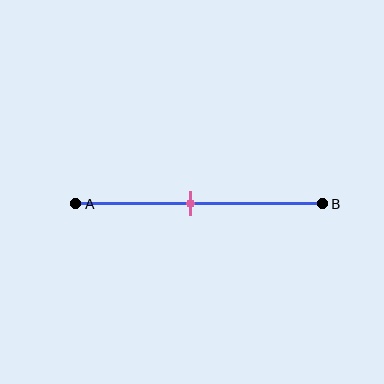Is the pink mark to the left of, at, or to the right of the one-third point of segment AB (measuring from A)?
The pink mark is to the right of the one-third point of segment AB.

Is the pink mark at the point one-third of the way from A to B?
No, the mark is at about 45% from A, not at the 33% one-third point.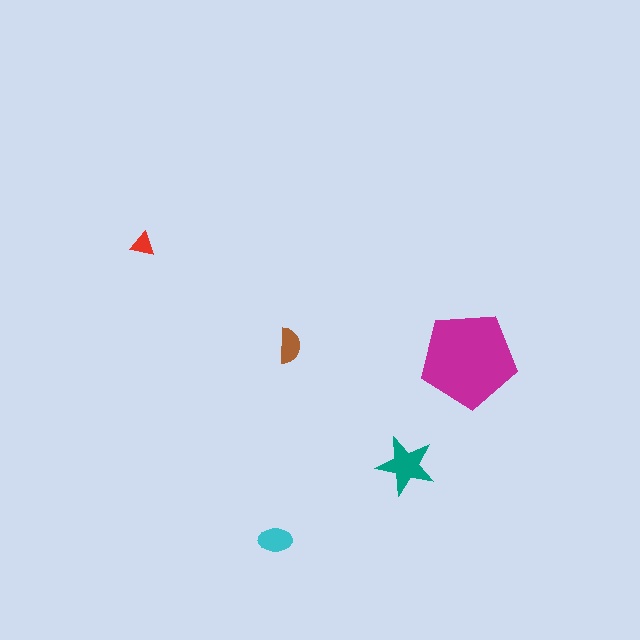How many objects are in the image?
There are 5 objects in the image.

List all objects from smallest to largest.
The red triangle, the brown semicircle, the cyan ellipse, the teal star, the magenta pentagon.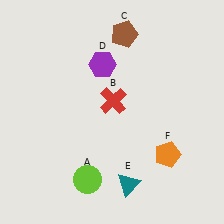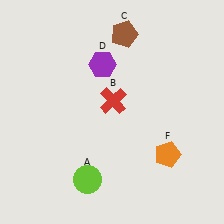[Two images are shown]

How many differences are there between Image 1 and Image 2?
There is 1 difference between the two images.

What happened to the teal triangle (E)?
The teal triangle (E) was removed in Image 2. It was in the bottom-right area of Image 1.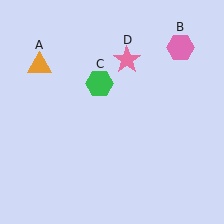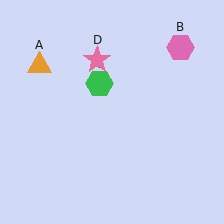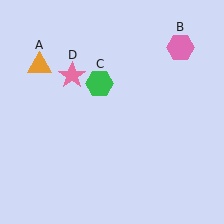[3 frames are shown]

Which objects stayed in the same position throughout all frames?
Orange triangle (object A) and pink hexagon (object B) and green hexagon (object C) remained stationary.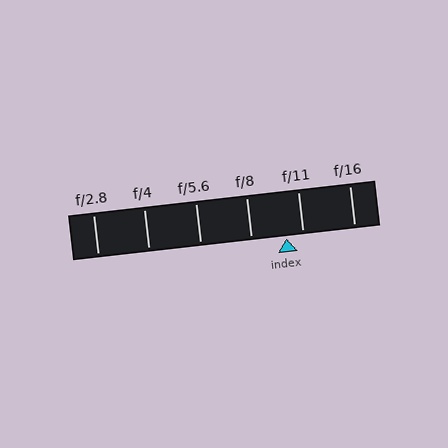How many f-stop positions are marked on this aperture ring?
There are 6 f-stop positions marked.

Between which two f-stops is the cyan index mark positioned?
The index mark is between f/8 and f/11.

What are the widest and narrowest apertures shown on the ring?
The widest aperture shown is f/2.8 and the narrowest is f/16.